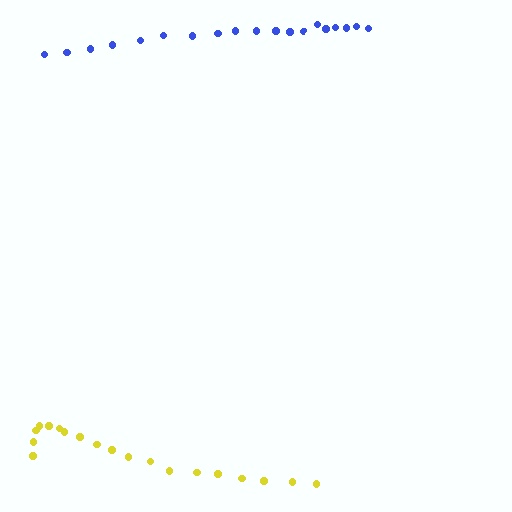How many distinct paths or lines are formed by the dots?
There are 2 distinct paths.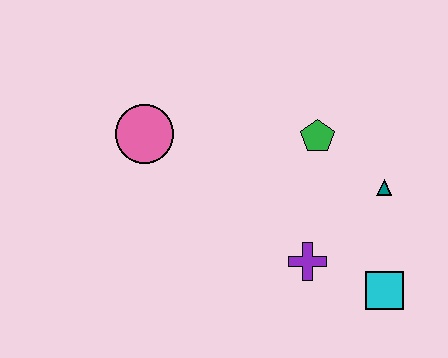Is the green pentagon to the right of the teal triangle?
No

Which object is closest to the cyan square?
The purple cross is closest to the cyan square.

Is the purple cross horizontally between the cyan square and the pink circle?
Yes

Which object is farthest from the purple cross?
The pink circle is farthest from the purple cross.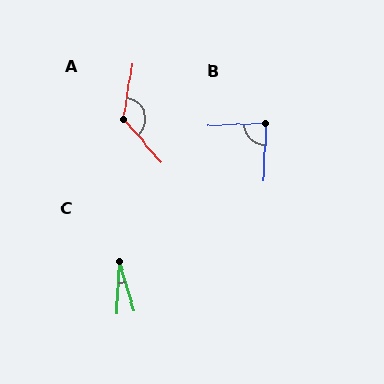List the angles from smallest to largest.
C (19°), B (84°), A (130°).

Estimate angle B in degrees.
Approximately 84 degrees.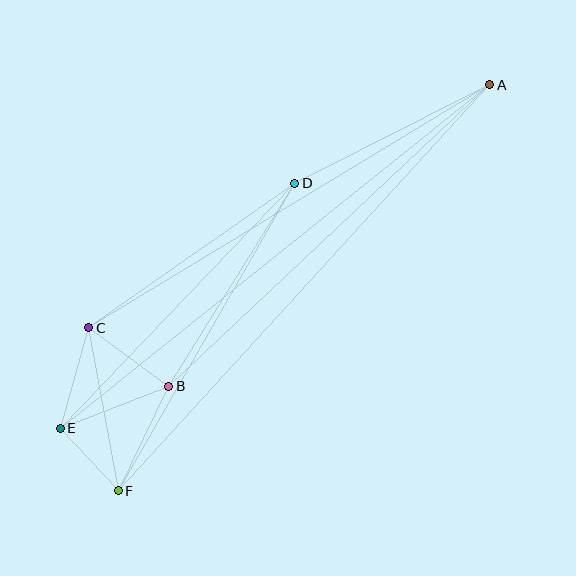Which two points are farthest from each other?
Points A and F are farthest from each other.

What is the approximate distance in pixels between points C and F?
The distance between C and F is approximately 166 pixels.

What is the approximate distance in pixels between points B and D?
The distance between B and D is approximately 239 pixels.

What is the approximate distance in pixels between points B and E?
The distance between B and E is approximately 116 pixels.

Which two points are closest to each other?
Points E and F are closest to each other.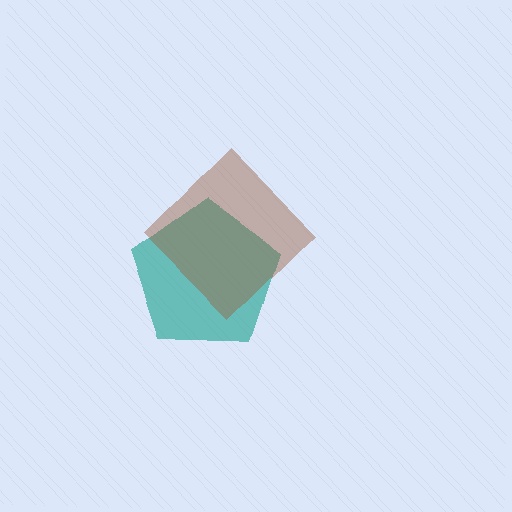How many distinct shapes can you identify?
There are 2 distinct shapes: a teal pentagon, a brown diamond.